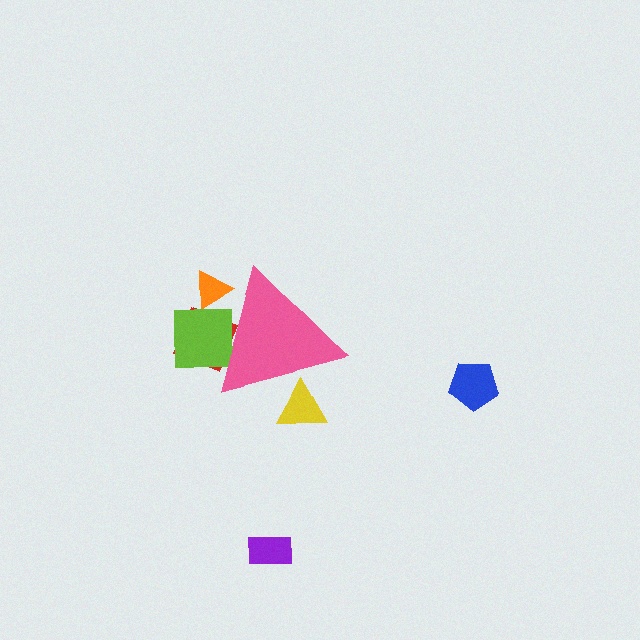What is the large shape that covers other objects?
A pink triangle.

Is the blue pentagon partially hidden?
No, the blue pentagon is fully visible.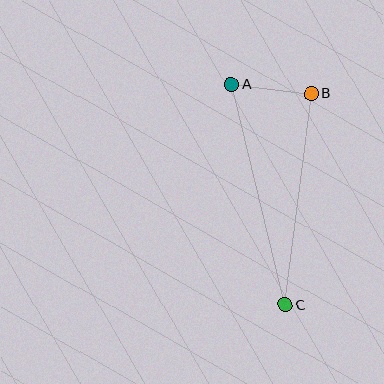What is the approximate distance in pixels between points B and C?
The distance between B and C is approximately 212 pixels.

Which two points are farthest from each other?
Points A and C are farthest from each other.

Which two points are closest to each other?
Points A and B are closest to each other.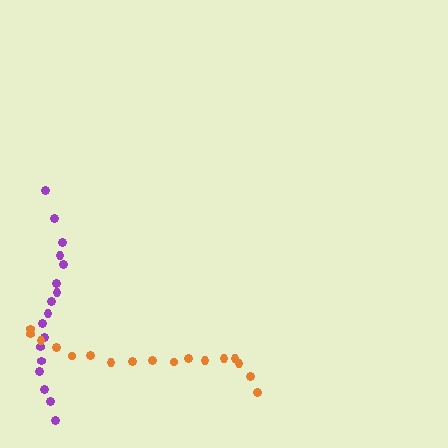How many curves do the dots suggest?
There are 2 distinct paths.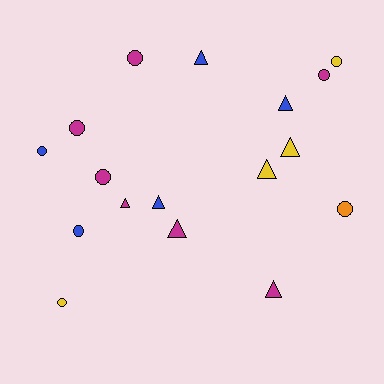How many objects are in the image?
There are 17 objects.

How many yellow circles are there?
There are 2 yellow circles.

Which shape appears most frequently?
Circle, with 9 objects.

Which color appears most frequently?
Magenta, with 7 objects.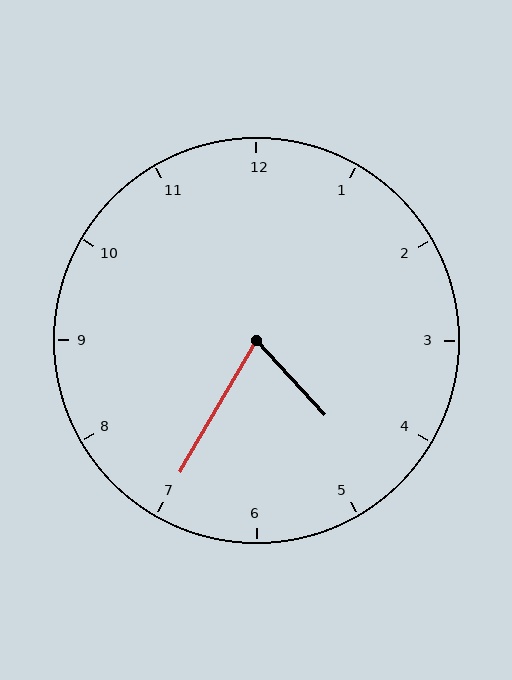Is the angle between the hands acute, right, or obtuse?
It is acute.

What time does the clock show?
4:35.